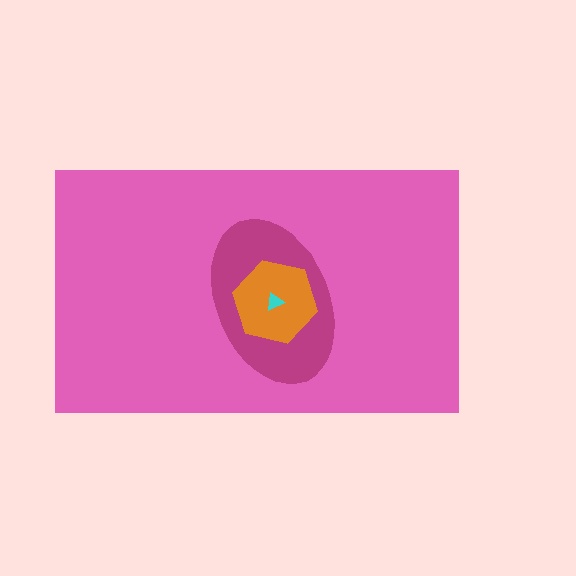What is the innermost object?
The cyan triangle.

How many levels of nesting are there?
4.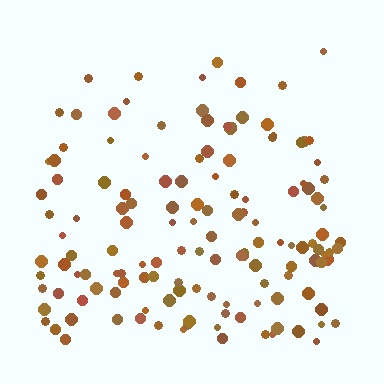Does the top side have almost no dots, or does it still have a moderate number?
Still a moderate number, just noticeably fewer than the bottom.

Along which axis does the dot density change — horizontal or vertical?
Vertical.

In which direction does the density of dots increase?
From top to bottom, with the bottom side densest.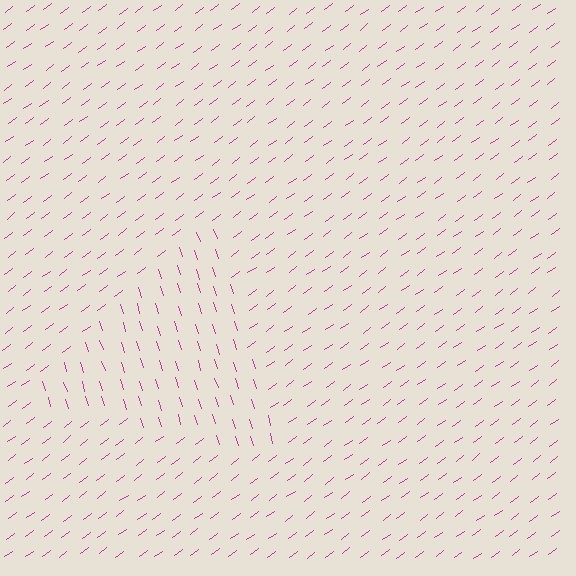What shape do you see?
I see a triangle.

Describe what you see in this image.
The image is filled with small magenta line segments. A triangle region in the image has lines oriented differently from the surrounding lines, creating a visible texture boundary.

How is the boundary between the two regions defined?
The boundary is defined purely by a change in line orientation (approximately 72 degrees difference). All lines are the same color and thickness.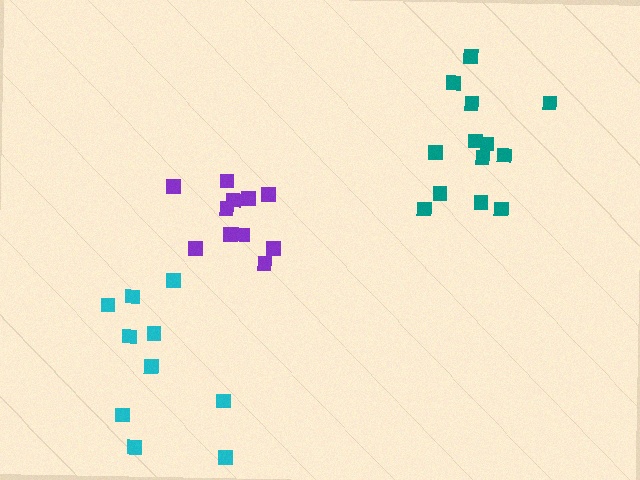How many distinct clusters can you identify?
There are 3 distinct clusters.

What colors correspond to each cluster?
The clusters are colored: cyan, purple, teal.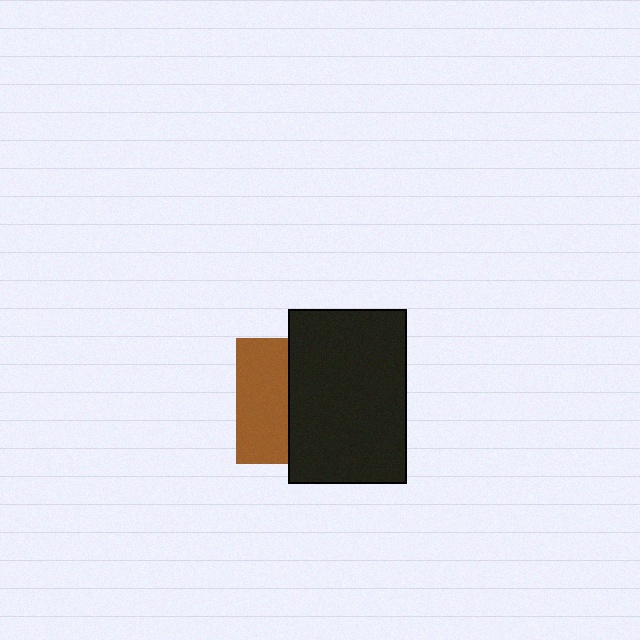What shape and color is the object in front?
The object in front is a black rectangle.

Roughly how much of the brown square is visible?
A small part of it is visible (roughly 41%).